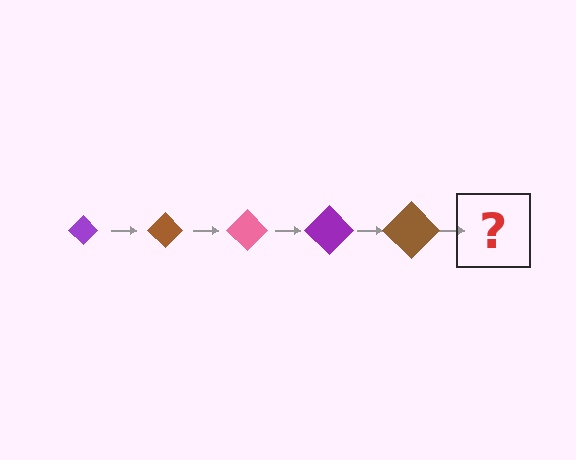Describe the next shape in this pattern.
It should be a pink diamond, larger than the previous one.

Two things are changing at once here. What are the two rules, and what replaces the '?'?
The two rules are that the diamond grows larger each step and the color cycles through purple, brown, and pink. The '?' should be a pink diamond, larger than the previous one.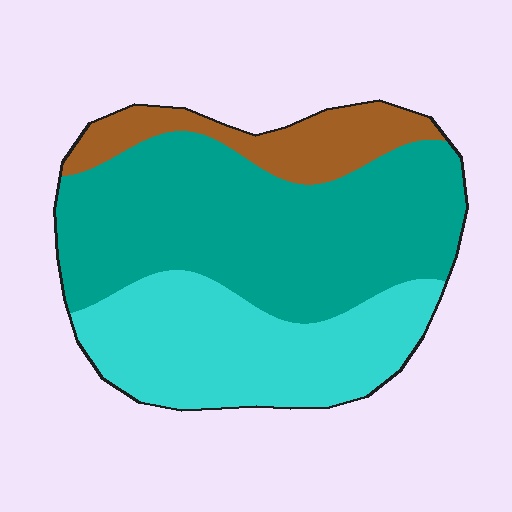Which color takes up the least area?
Brown, at roughly 15%.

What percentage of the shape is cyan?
Cyan covers roughly 35% of the shape.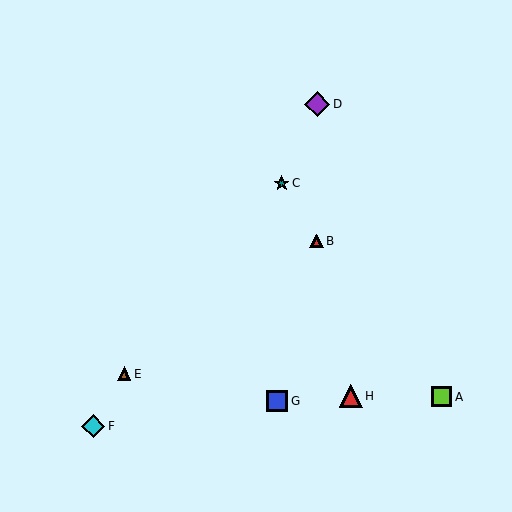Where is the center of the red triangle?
The center of the red triangle is at (316, 241).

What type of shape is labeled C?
Shape C is a teal star.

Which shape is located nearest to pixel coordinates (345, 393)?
The red triangle (labeled H) at (351, 396) is nearest to that location.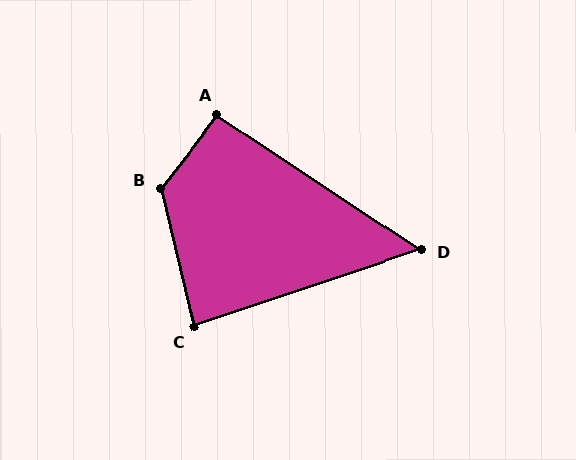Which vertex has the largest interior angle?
B, at approximately 128 degrees.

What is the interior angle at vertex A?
Approximately 95 degrees (approximately right).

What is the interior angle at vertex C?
Approximately 85 degrees (approximately right).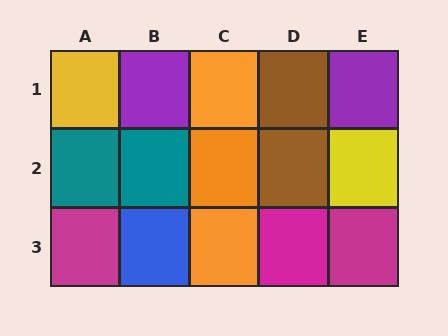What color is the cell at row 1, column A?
Yellow.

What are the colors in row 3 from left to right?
Magenta, blue, orange, magenta, magenta.